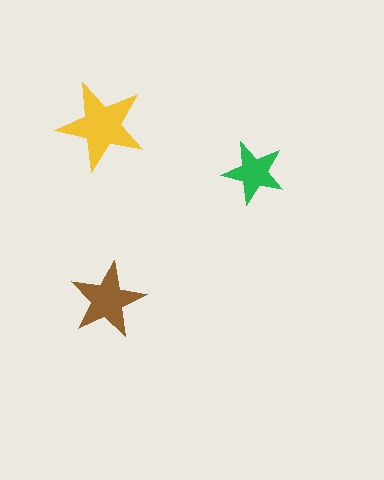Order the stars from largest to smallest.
the yellow one, the brown one, the green one.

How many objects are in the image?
There are 3 objects in the image.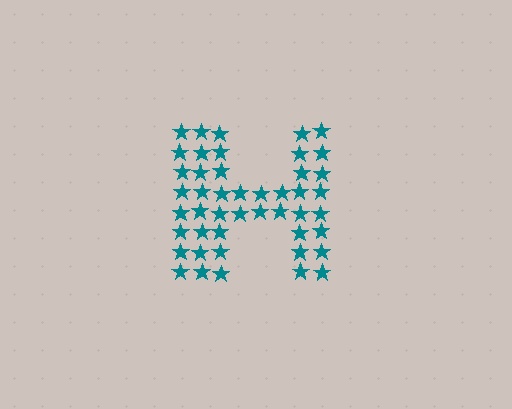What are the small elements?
The small elements are stars.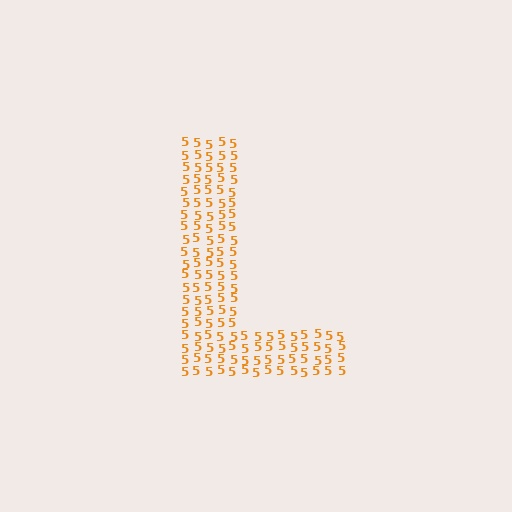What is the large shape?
The large shape is the letter L.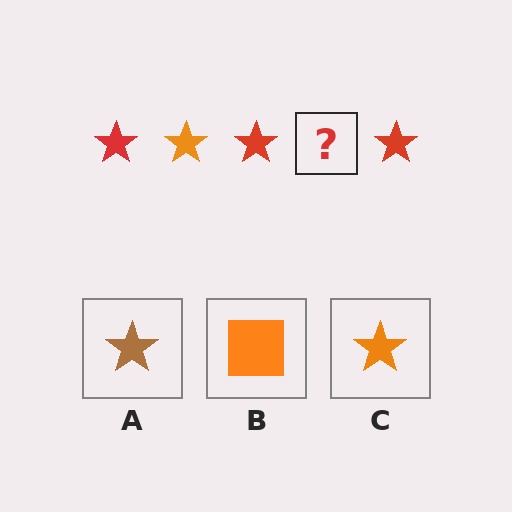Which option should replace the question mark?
Option C.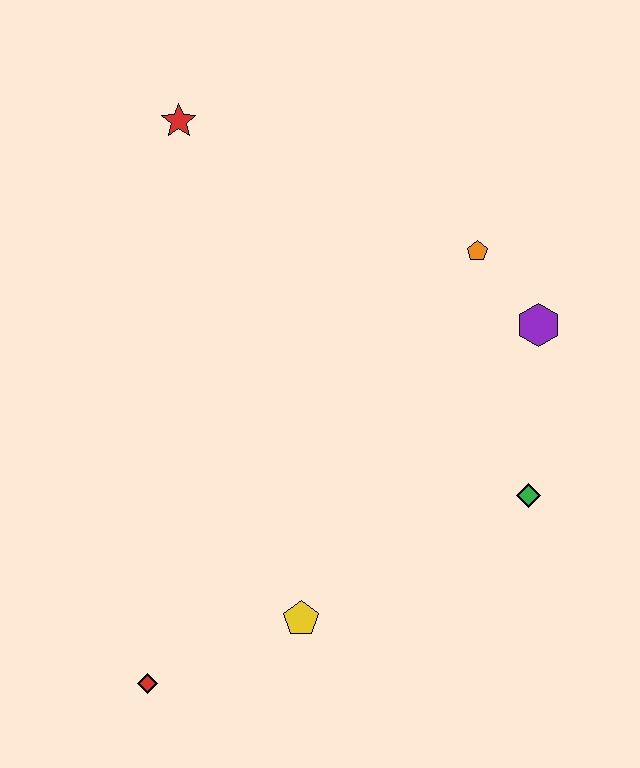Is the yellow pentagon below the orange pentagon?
Yes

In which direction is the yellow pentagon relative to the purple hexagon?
The yellow pentagon is below the purple hexagon.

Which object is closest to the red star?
The orange pentagon is closest to the red star.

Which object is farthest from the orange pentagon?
The red diamond is farthest from the orange pentagon.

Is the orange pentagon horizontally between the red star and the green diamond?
Yes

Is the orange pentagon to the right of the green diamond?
No